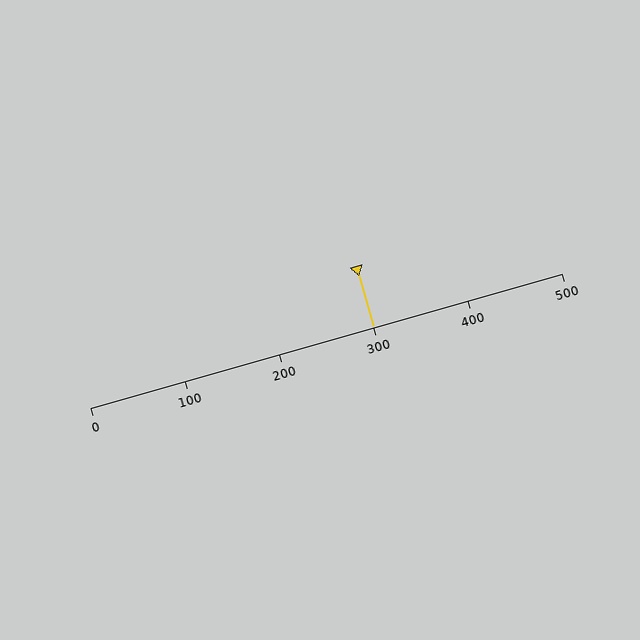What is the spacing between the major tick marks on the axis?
The major ticks are spaced 100 apart.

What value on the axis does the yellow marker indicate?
The marker indicates approximately 300.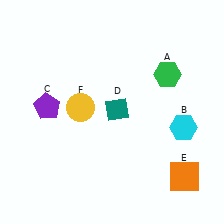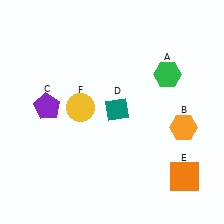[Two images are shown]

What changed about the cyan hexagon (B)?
In Image 1, B is cyan. In Image 2, it changed to orange.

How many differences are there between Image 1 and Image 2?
There is 1 difference between the two images.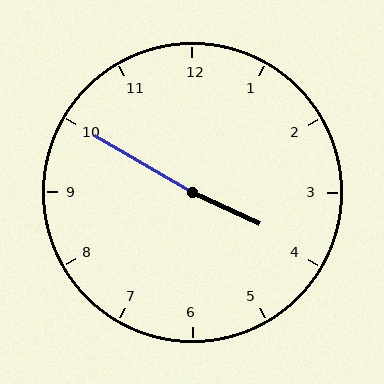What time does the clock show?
3:50.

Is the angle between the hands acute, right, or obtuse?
It is obtuse.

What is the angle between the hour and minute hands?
Approximately 175 degrees.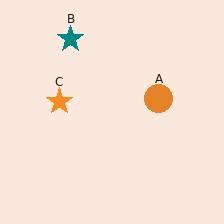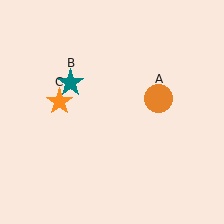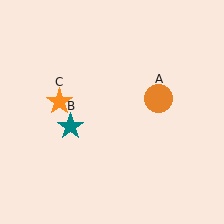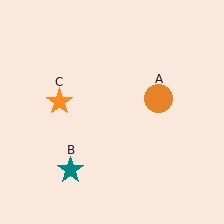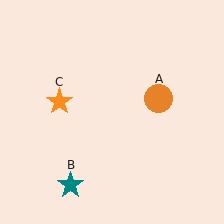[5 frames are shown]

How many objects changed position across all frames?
1 object changed position: teal star (object B).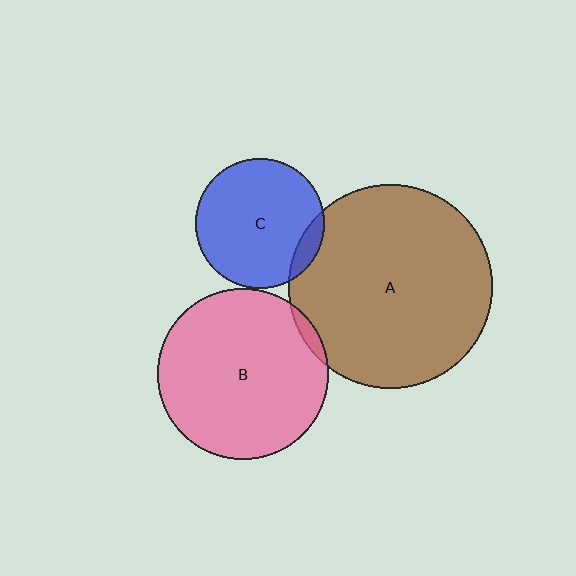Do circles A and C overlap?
Yes.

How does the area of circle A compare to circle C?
Approximately 2.5 times.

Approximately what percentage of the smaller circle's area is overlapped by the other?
Approximately 10%.